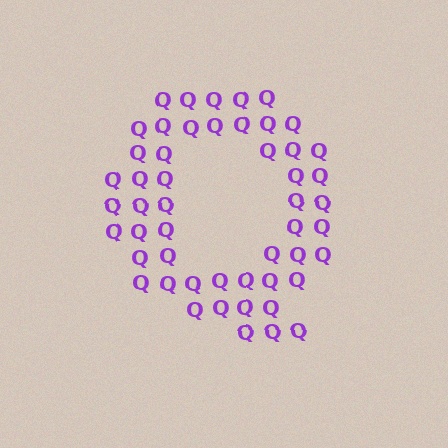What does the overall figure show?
The overall figure shows the letter Q.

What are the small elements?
The small elements are letter Q's.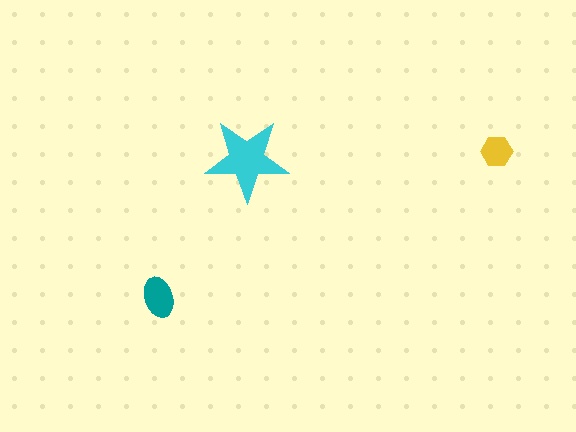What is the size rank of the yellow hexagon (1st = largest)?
3rd.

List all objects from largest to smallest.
The cyan star, the teal ellipse, the yellow hexagon.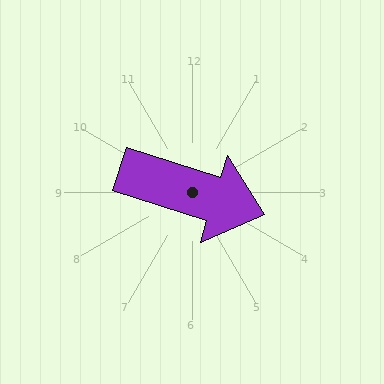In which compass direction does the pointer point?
East.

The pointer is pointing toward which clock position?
Roughly 4 o'clock.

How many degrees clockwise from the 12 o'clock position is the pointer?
Approximately 107 degrees.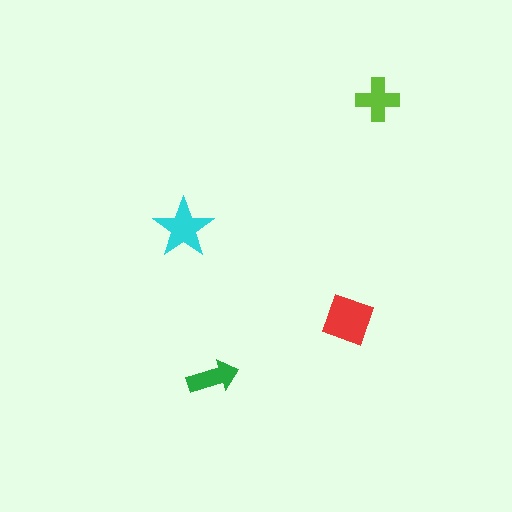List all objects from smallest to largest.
The green arrow, the lime cross, the cyan star, the red diamond.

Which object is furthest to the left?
The cyan star is leftmost.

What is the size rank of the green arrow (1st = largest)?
4th.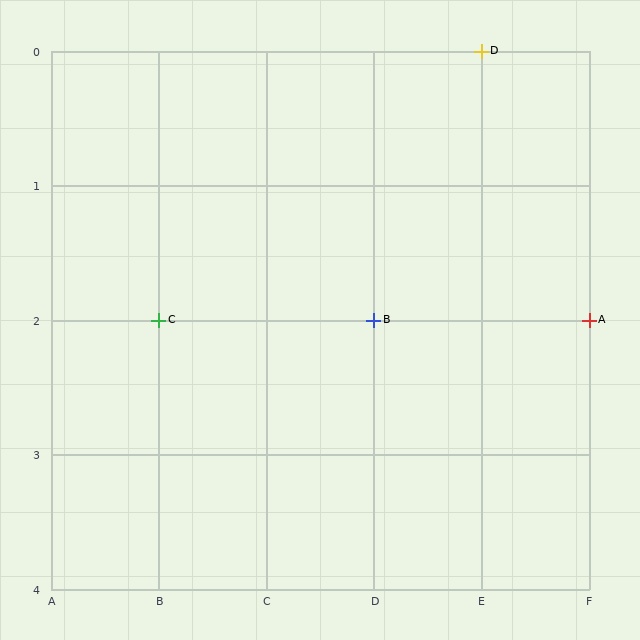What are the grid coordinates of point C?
Point C is at grid coordinates (B, 2).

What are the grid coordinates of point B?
Point B is at grid coordinates (D, 2).